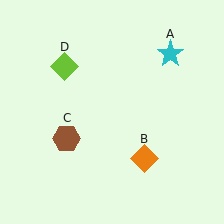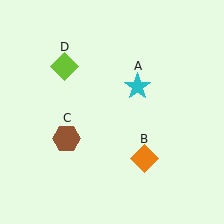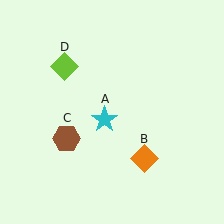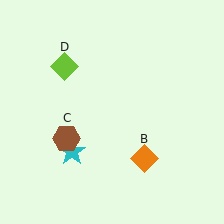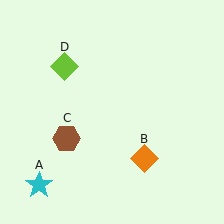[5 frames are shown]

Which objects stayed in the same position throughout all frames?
Orange diamond (object B) and brown hexagon (object C) and lime diamond (object D) remained stationary.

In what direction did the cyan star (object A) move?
The cyan star (object A) moved down and to the left.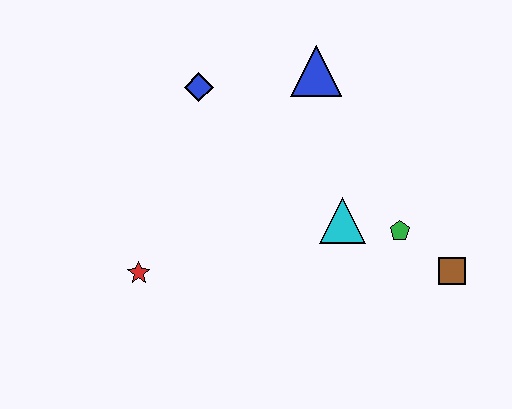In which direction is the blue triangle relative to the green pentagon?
The blue triangle is above the green pentagon.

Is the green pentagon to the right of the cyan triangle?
Yes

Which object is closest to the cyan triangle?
The green pentagon is closest to the cyan triangle.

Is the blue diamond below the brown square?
No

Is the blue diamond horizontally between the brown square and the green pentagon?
No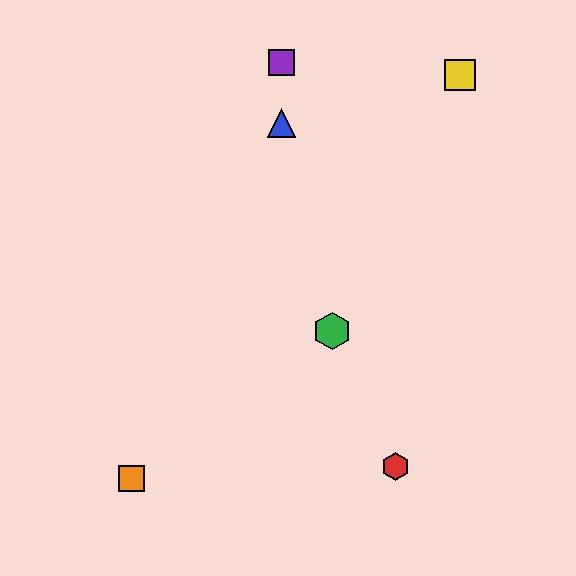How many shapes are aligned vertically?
2 shapes (the blue triangle, the purple square) are aligned vertically.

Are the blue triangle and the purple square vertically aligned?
Yes, both are at x≈281.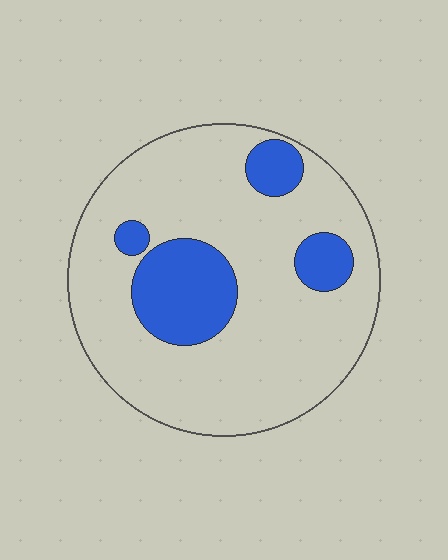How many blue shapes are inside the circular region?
4.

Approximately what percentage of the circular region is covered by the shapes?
Approximately 20%.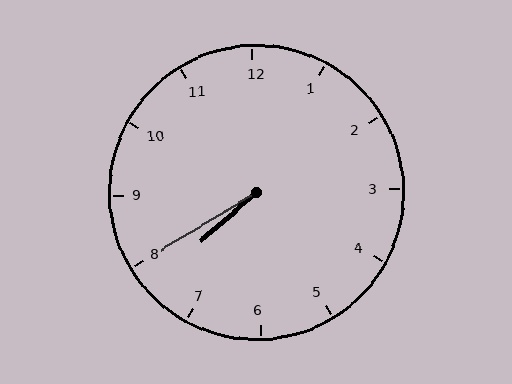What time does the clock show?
7:40.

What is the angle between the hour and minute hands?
Approximately 10 degrees.